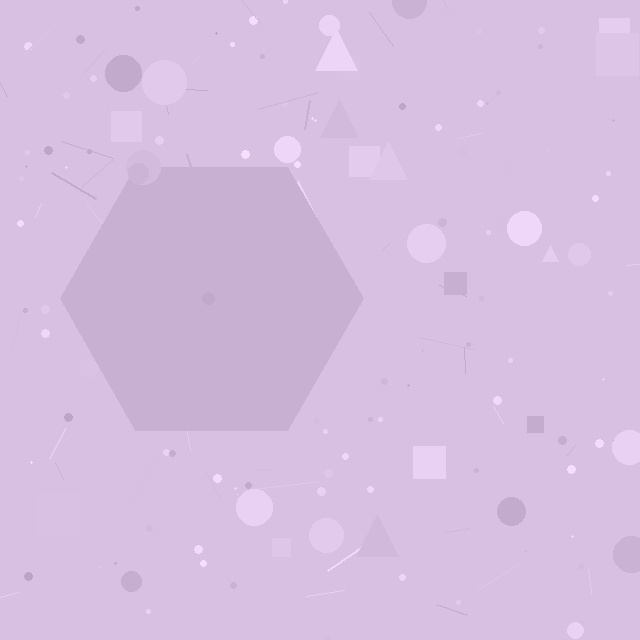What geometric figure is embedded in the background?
A hexagon is embedded in the background.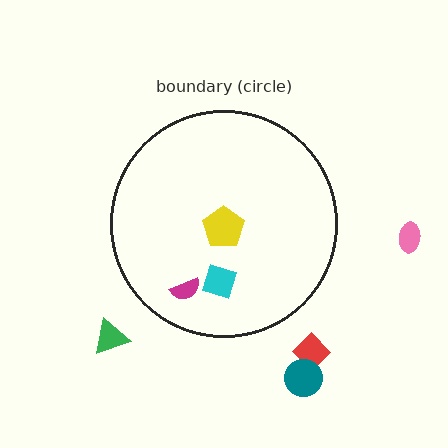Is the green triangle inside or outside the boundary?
Outside.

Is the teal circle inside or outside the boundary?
Outside.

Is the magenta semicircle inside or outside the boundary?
Inside.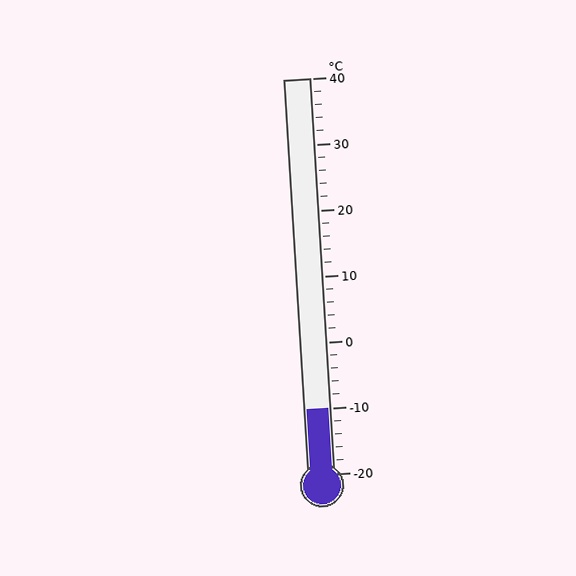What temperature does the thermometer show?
The thermometer shows approximately -10°C.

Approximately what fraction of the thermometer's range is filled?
The thermometer is filled to approximately 15% of its range.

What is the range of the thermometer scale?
The thermometer scale ranges from -20°C to 40°C.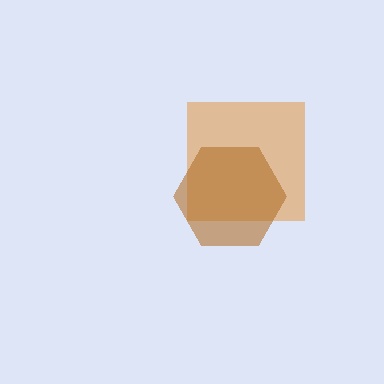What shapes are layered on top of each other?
The layered shapes are: an orange square, a brown hexagon.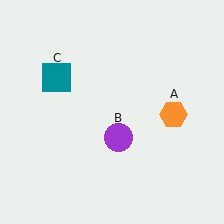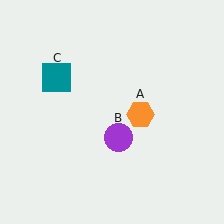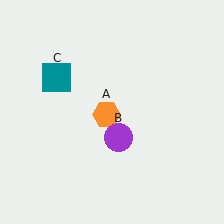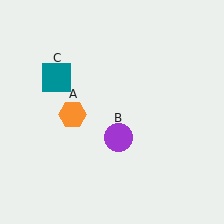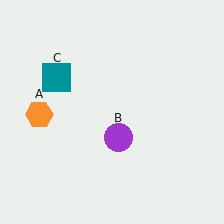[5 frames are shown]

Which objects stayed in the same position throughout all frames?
Purple circle (object B) and teal square (object C) remained stationary.